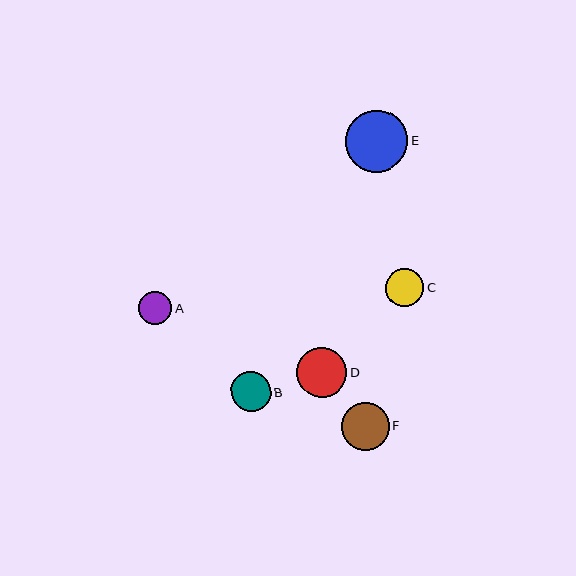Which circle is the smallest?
Circle A is the smallest with a size of approximately 33 pixels.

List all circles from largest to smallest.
From largest to smallest: E, D, F, B, C, A.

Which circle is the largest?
Circle E is the largest with a size of approximately 63 pixels.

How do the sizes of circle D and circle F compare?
Circle D and circle F are approximately the same size.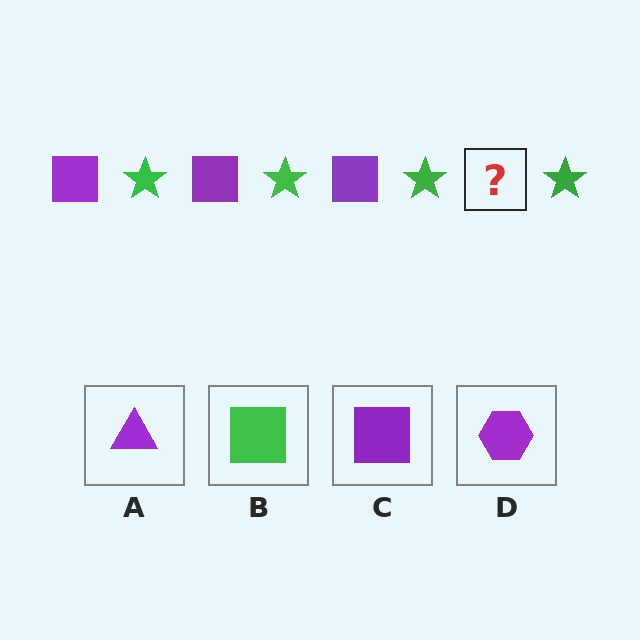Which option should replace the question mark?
Option C.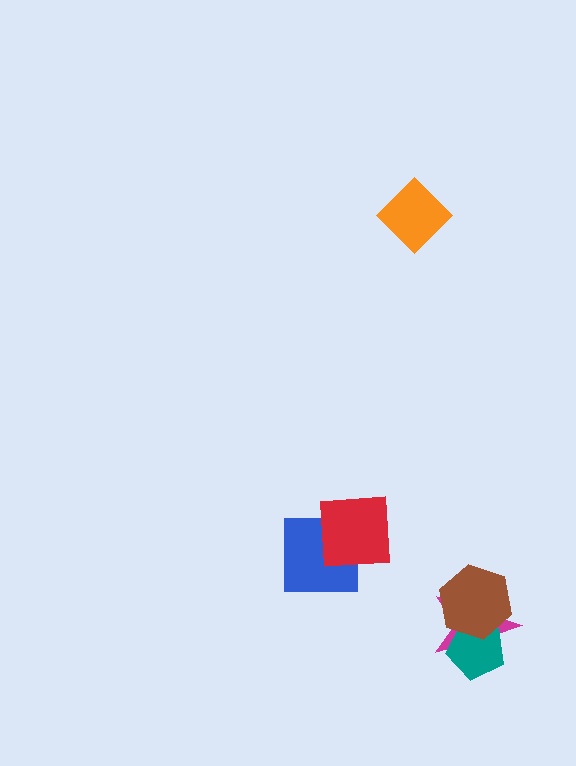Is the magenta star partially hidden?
Yes, it is partially covered by another shape.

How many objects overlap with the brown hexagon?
2 objects overlap with the brown hexagon.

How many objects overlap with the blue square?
1 object overlaps with the blue square.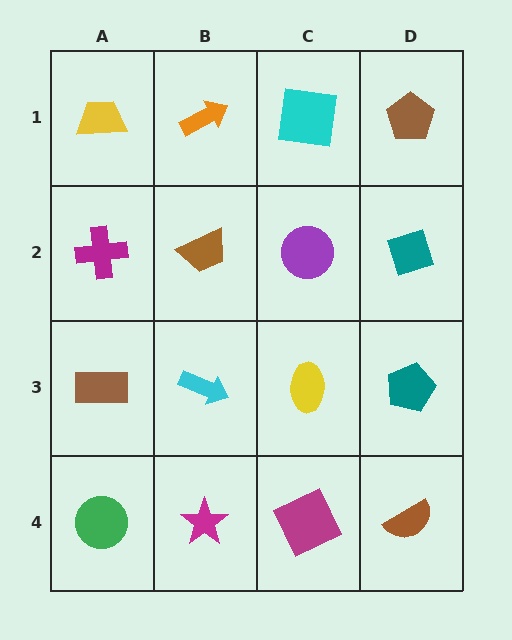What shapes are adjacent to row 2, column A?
A yellow trapezoid (row 1, column A), a brown rectangle (row 3, column A), a brown trapezoid (row 2, column B).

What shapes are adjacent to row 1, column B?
A brown trapezoid (row 2, column B), a yellow trapezoid (row 1, column A), a cyan square (row 1, column C).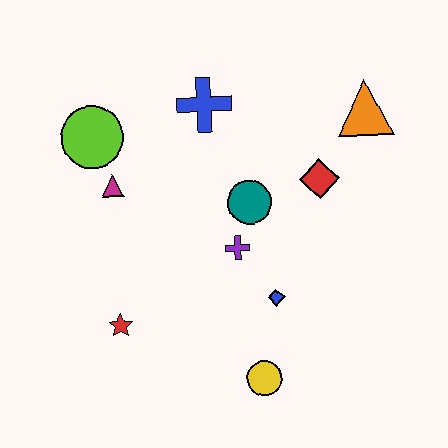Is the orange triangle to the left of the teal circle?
No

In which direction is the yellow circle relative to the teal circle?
The yellow circle is below the teal circle.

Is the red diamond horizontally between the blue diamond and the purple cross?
No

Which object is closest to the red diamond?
The teal circle is closest to the red diamond.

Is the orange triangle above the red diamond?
Yes